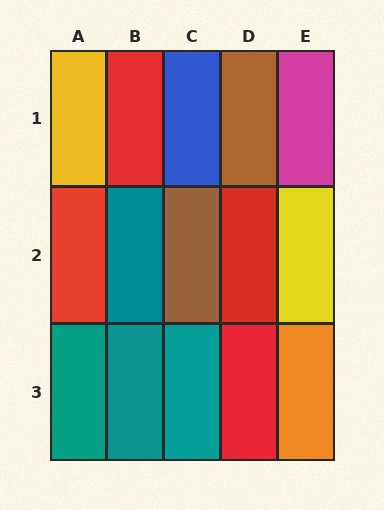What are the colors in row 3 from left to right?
Teal, teal, teal, red, orange.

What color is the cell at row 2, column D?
Red.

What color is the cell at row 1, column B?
Red.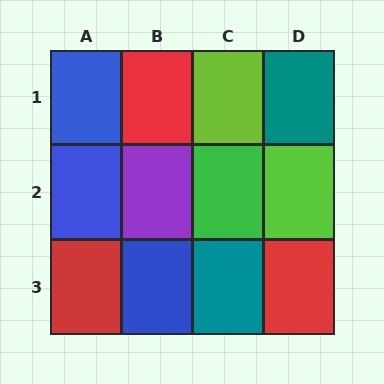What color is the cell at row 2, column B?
Purple.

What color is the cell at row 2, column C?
Green.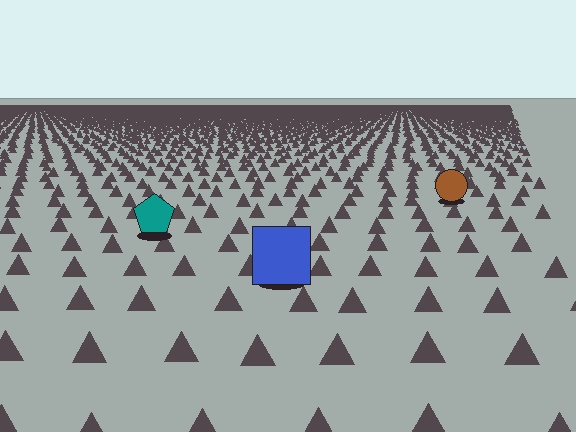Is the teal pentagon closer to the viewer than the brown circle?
Yes. The teal pentagon is closer — you can tell from the texture gradient: the ground texture is coarser near it.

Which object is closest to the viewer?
The blue square is closest. The texture marks near it are larger and more spread out.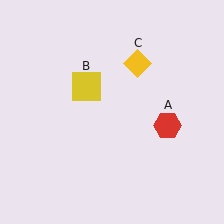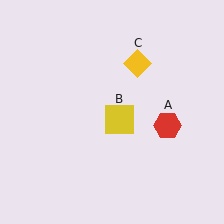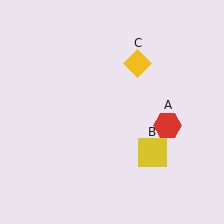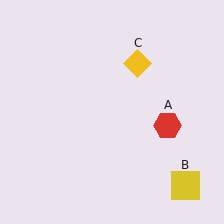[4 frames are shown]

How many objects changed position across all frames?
1 object changed position: yellow square (object B).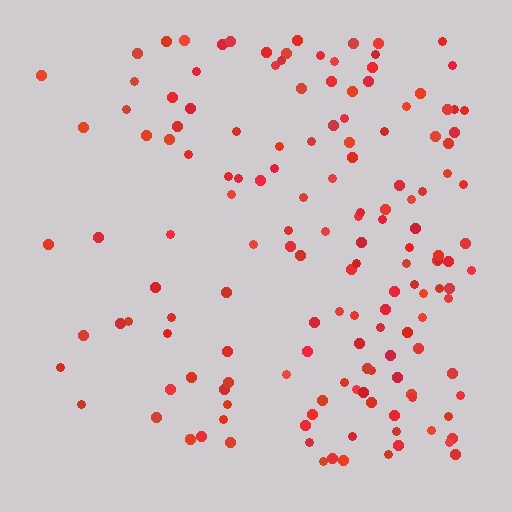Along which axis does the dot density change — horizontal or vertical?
Horizontal.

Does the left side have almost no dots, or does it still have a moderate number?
Still a moderate number, just noticeably fewer than the right.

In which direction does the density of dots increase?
From left to right, with the right side densest.